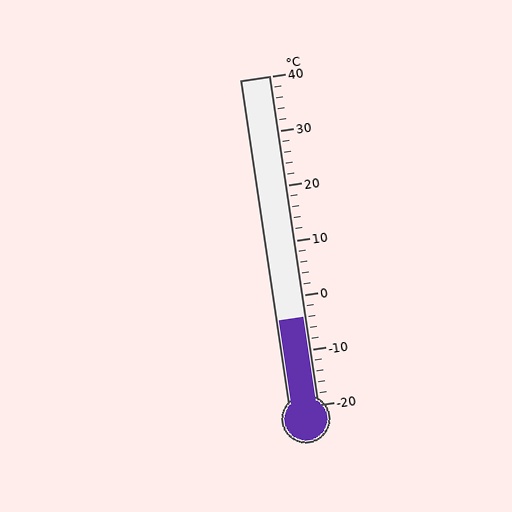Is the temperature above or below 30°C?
The temperature is below 30°C.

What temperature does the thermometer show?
The thermometer shows approximately -4°C.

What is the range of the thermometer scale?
The thermometer scale ranges from -20°C to 40°C.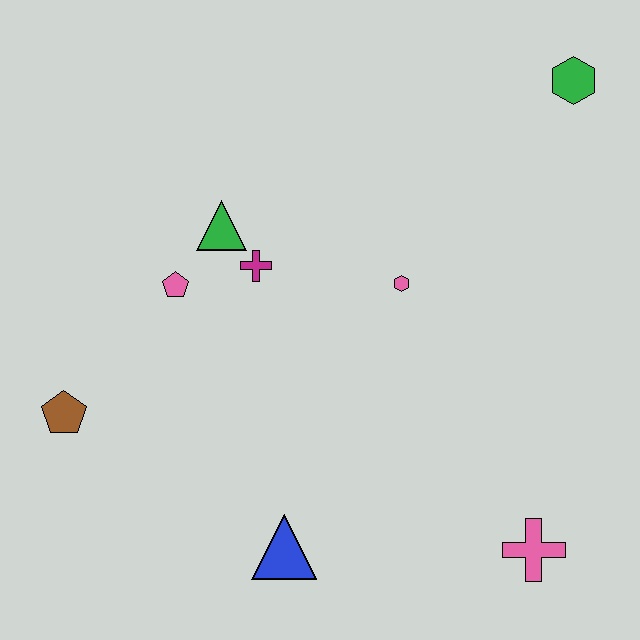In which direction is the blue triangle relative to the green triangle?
The blue triangle is below the green triangle.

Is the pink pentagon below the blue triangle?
No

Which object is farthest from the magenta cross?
The pink cross is farthest from the magenta cross.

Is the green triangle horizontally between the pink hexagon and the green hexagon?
No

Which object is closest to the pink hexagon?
The magenta cross is closest to the pink hexagon.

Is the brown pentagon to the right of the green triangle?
No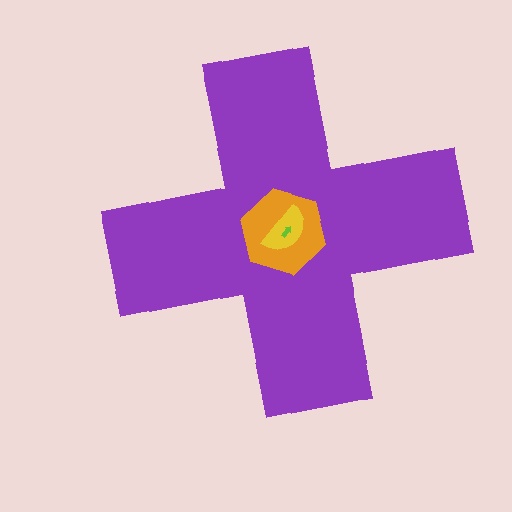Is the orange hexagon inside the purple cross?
Yes.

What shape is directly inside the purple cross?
The orange hexagon.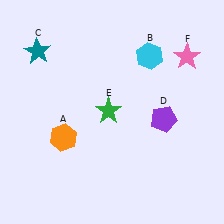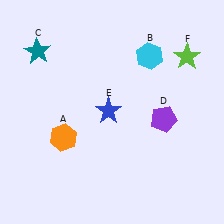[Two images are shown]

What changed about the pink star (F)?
In Image 1, F is pink. In Image 2, it changed to lime.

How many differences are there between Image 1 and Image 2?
There are 2 differences between the two images.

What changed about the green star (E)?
In Image 1, E is green. In Image 2, it changed to blue.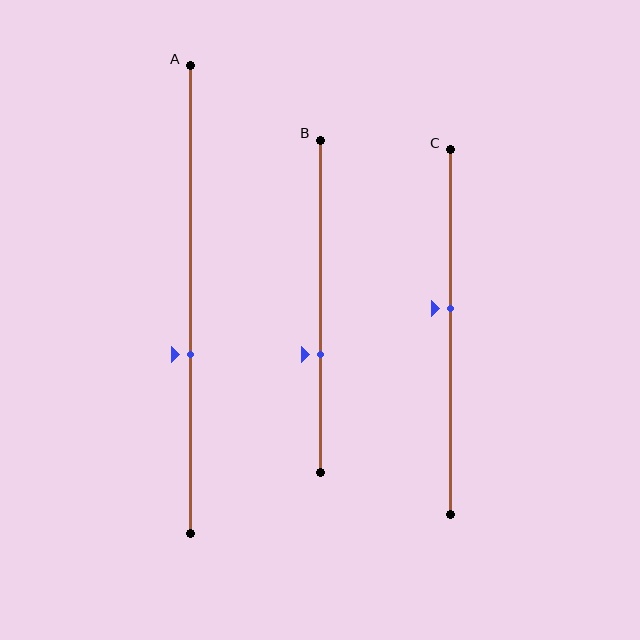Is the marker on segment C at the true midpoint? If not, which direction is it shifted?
No, the marker on segment C is shifted upward by about 6% of the segment length.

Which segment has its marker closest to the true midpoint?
Segment C has its marker closest to the true midpoint.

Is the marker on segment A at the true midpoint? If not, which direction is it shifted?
No, the marker on segment A is shifted downward by about 12% of the segment length.